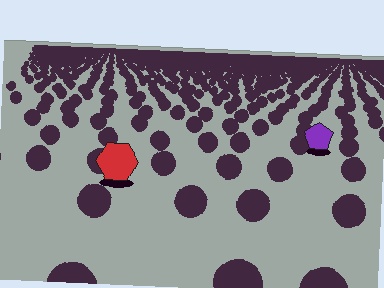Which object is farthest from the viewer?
The purple pentagon is farthest from the viewer. It appears smaller and the ground texture around it is denser.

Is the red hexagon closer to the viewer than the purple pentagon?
Yes. The red hexagon is closer — you can tell from the texture gradient: the ground texture is coarser near it.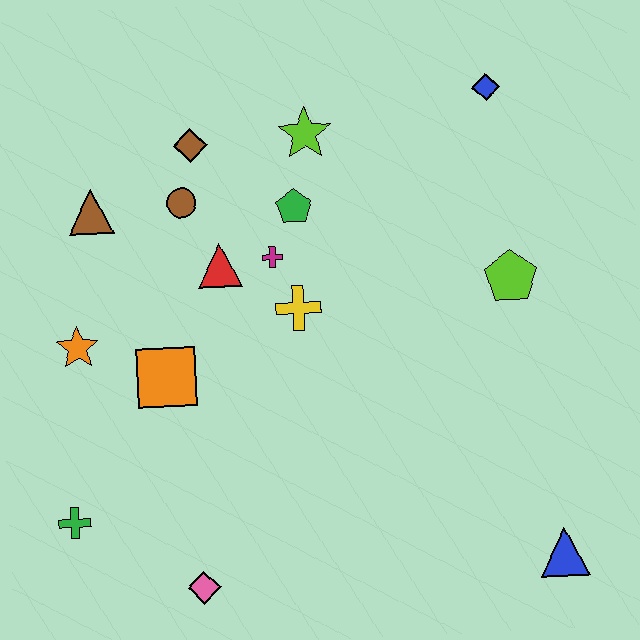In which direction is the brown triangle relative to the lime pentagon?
The brown triangle is to the left of the lime pentagon.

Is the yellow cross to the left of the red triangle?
No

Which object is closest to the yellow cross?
The magenta cross is closest to the yellow cross.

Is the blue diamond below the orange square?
No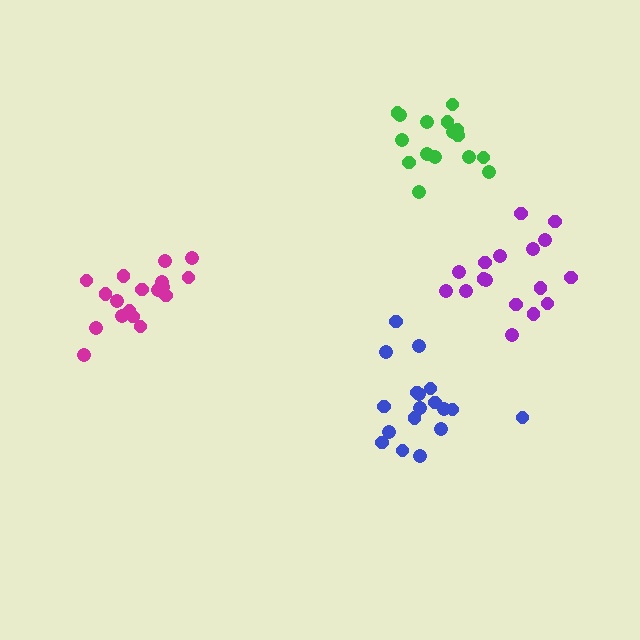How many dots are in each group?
Group 1: 16 dots, Group 2: 18 dots, Group 3: 18 dots, Group 4: 17 dots (69 total).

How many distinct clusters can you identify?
There are 4 distinct clusters.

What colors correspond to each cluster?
The clusters are colored: green, magenta, blue, purple.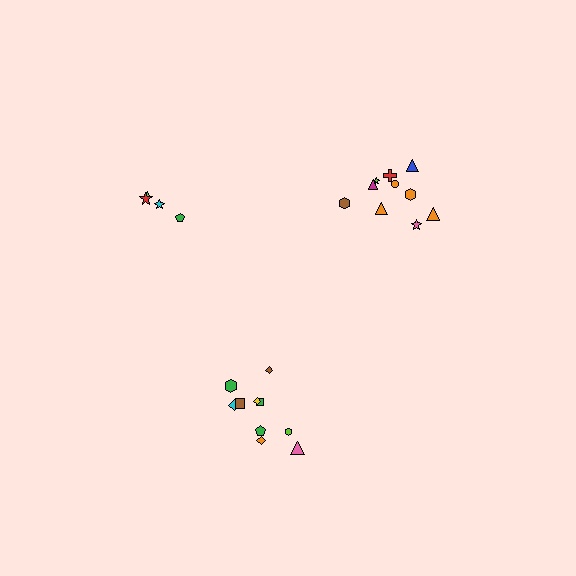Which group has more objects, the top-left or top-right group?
The top-right group.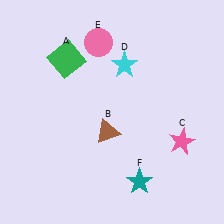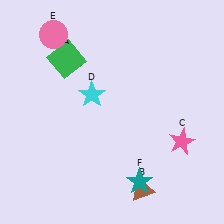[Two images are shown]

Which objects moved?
The objects that moved are: the brown triangle (B), the cyan star (D), the pink circle (E).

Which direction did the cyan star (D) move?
The cyan star (D) moved left.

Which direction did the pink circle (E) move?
The pink circle (E) moved left.